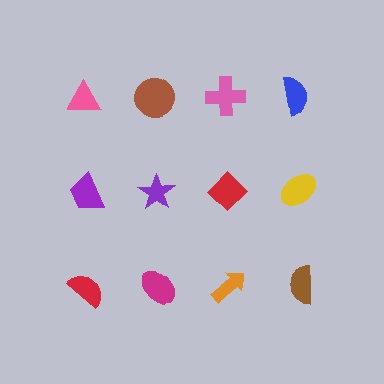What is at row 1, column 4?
A blue semicircle.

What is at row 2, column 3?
A red diamond.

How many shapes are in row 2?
4 shapes.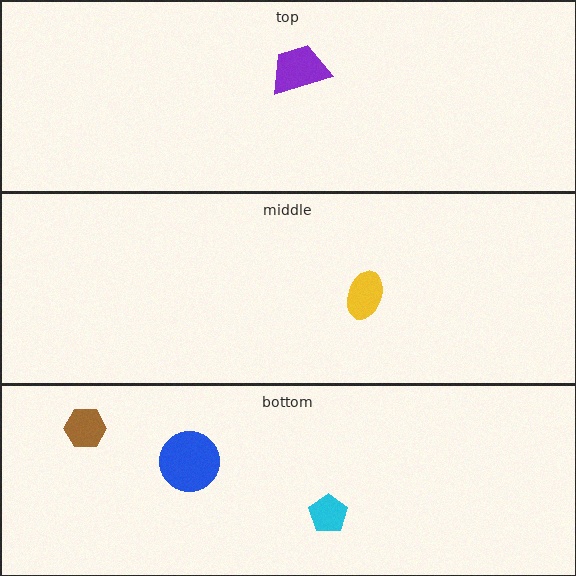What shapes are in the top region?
The purple trapezoid.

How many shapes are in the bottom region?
3.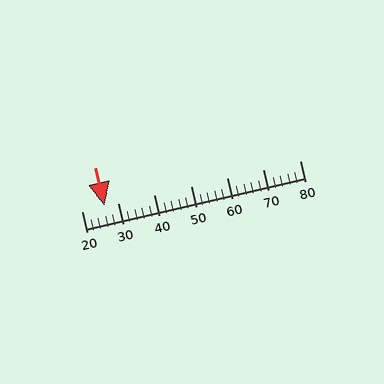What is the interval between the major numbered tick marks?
The major tick marks are spaced 10 units apart.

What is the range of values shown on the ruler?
The ruler shows values from 20 to 80.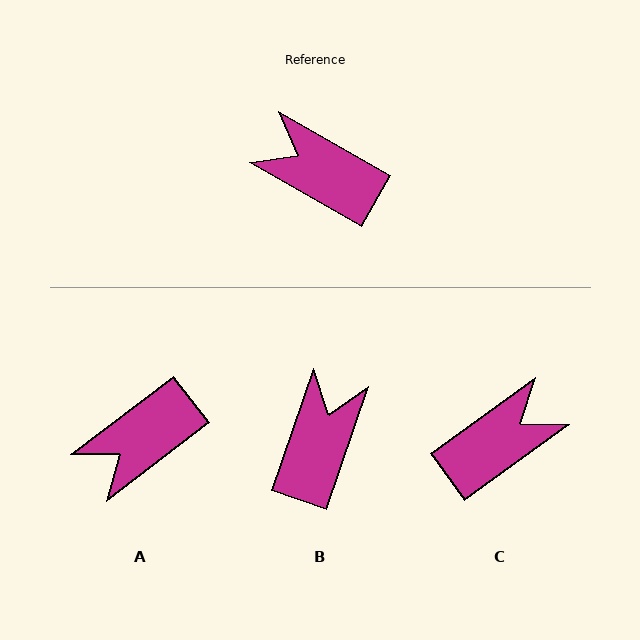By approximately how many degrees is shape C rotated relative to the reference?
Approximately 114 degrees clockwise.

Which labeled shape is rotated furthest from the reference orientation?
C, about 114 degrees away.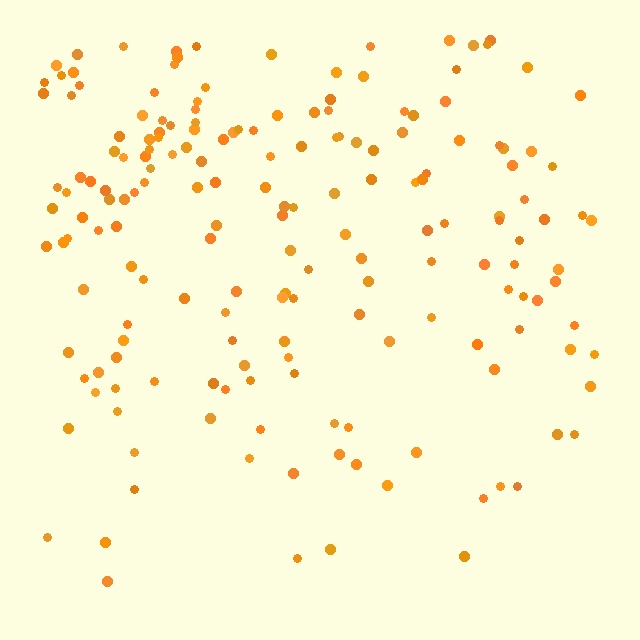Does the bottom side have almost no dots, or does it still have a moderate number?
Still a moderate number, just noticeably fewer than the top.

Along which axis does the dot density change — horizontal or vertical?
Vertical.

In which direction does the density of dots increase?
From bottom to top, with the top side densest.